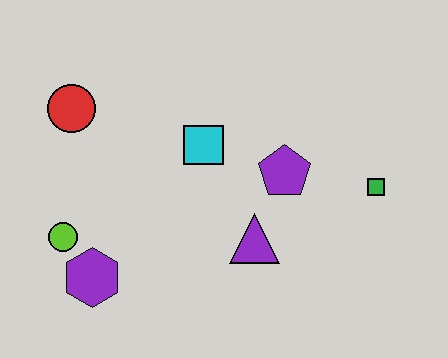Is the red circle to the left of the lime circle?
No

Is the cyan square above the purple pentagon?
Yes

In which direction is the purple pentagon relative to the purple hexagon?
The purple pentagon is to the right of the purple hexagon.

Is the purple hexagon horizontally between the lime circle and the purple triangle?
Yes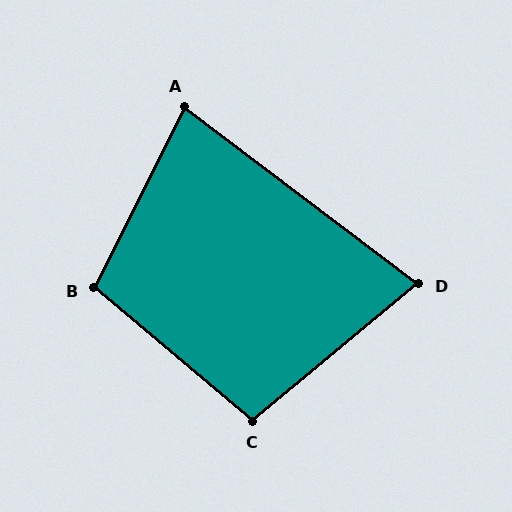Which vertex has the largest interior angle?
B, at approximately 103 degrees.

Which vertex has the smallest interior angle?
D, at approximately 77 degrees.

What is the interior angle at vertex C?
Approximately 100 degrees (obtuse).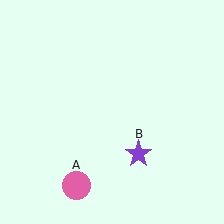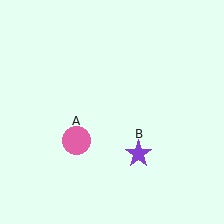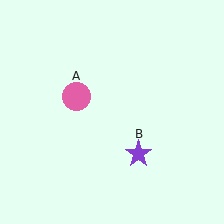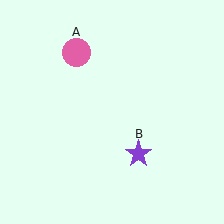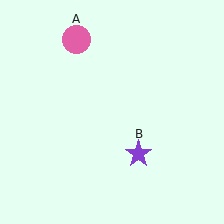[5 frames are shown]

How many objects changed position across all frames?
1 object changed position: pink circle (object A).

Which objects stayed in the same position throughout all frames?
Purple star (object B) remained stationary.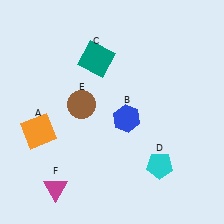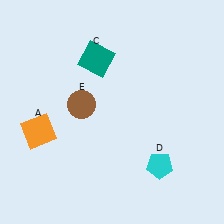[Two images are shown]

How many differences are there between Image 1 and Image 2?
There are 2 differences between the two images.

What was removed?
The blue hexagon (B), the magenta triangle (F) were removed in Image 2.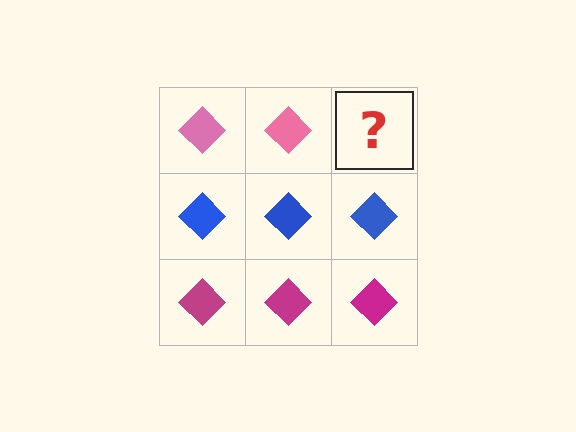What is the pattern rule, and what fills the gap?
The rule is that each row has a consistent color. The gap should be filled with a pink diamond.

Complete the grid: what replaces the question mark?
The question mark should be replaced with a pink diamond.